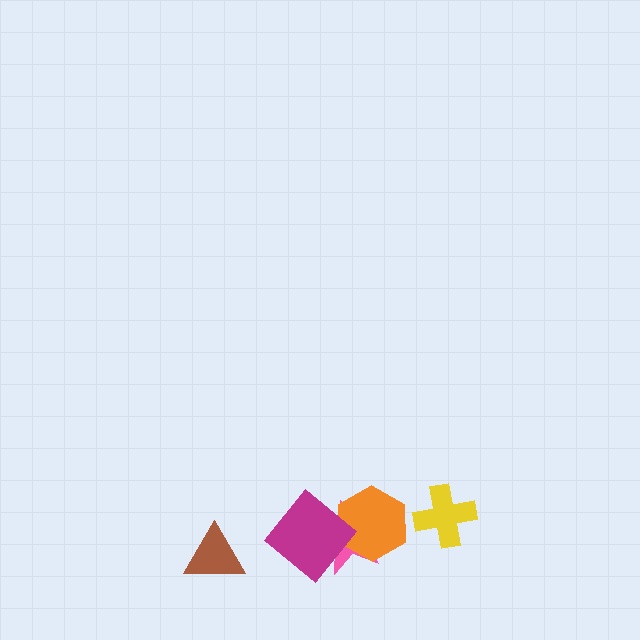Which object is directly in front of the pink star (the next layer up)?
The orange hexagon is directly in front of the pink star.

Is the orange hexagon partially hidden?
Yes, it is partially covered by another shape.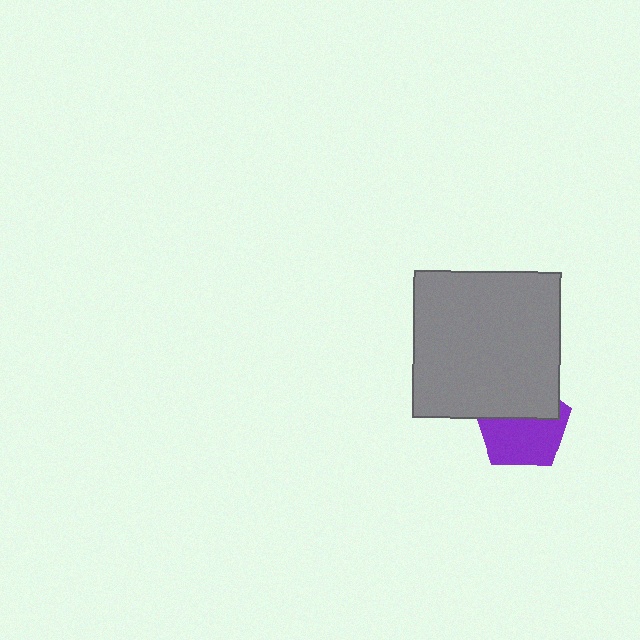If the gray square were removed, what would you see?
You would see the complete purple pentagon.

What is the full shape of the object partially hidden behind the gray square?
The partially hidden object is a purple pentagon.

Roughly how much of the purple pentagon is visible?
About half of it is visible (roughly 57%).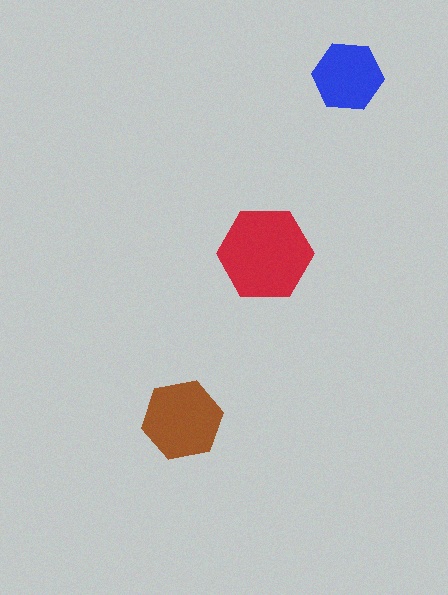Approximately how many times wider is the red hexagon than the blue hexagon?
About 1.5 times wider.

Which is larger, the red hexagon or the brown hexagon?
The red one.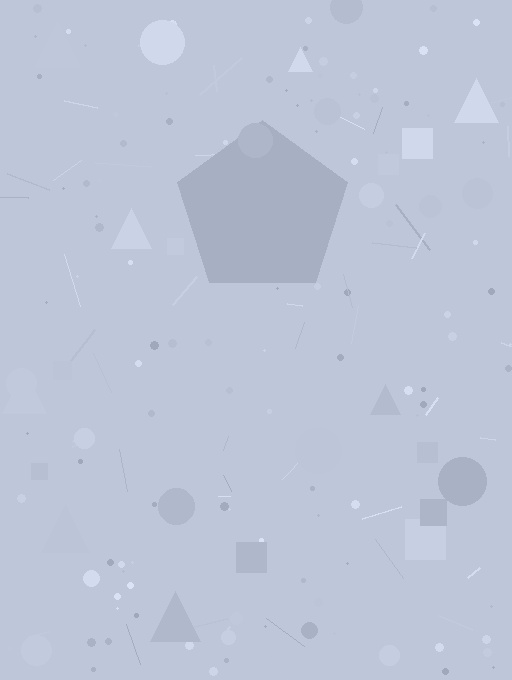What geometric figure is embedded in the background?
A pentagon is embedded in the background.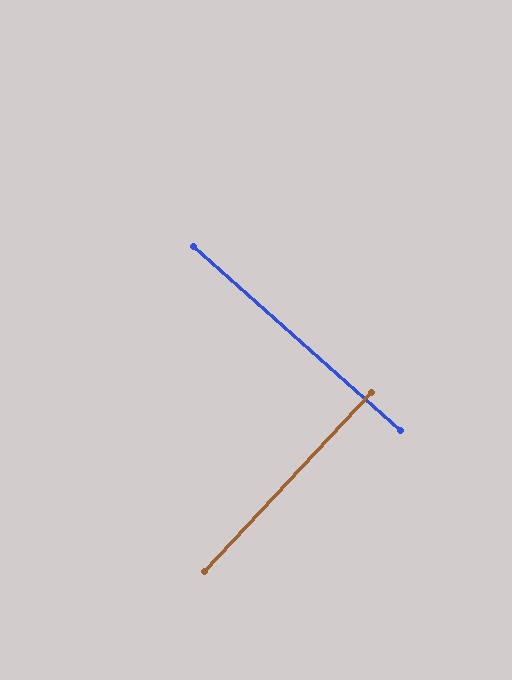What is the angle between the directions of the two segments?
Approximately 89 degrees.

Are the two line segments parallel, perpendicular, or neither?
Perpendicular — they meet at approximately 89°.